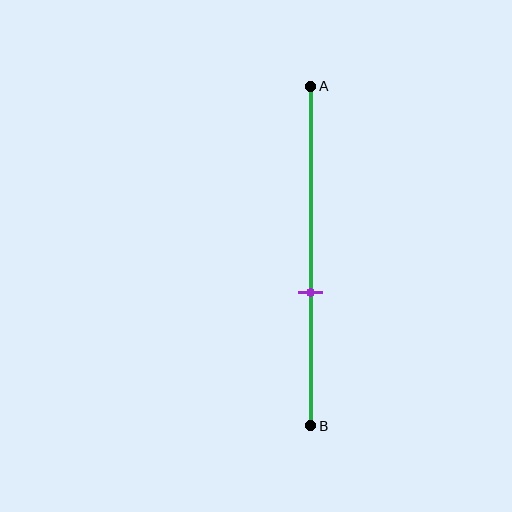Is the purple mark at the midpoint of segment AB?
No, the mark is at about 60% from A, not at the 50% midpoint.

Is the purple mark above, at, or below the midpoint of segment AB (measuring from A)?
The purple mark is below the midpoint of segment AB.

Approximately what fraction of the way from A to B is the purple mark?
The purple mark is approximately 60% of the way from A to B.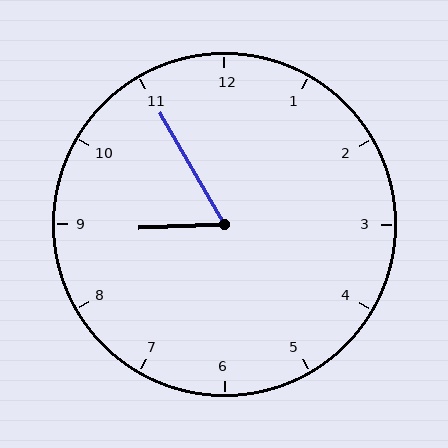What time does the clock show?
8:55.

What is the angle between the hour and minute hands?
Approximately 62 degrees.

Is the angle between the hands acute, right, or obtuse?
It is acute.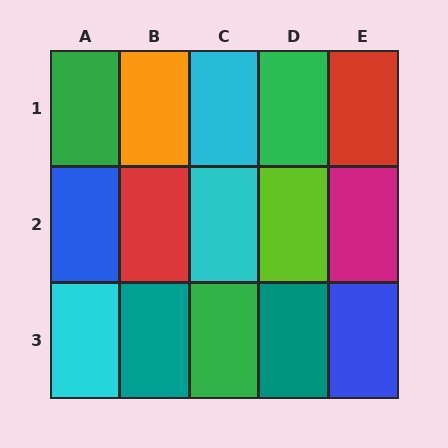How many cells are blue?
2 cells are blue.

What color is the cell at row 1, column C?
Cyan.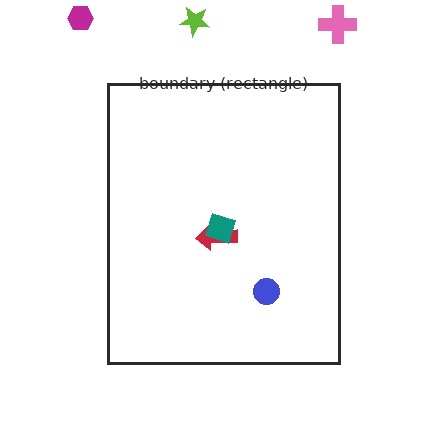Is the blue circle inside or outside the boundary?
Inside.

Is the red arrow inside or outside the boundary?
Inside.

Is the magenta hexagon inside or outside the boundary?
Outside.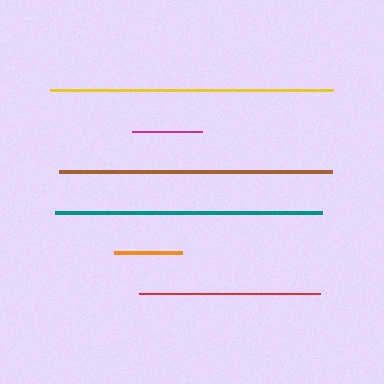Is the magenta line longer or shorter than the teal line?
The teal line is longer than the magenta line.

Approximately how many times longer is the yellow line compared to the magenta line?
The yellow line is approximately 4.0 times the length of the magenta line.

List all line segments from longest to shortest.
From longest to shortest: yellow, brown, teal, red, magenta, orange.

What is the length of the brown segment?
The brown segment is approximately 273 pixels long.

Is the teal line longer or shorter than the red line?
The teal line is longer than the red line.